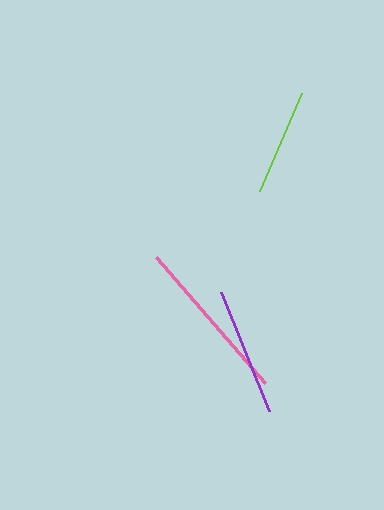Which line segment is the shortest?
The lime line is the shortest at approximately 106 pixels.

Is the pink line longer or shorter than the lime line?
The pink line is longer than the lime line.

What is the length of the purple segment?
The purple segment is approximately 128 pixels long.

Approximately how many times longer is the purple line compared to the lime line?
The purple line is approximately 1.2 times the length of the lime line.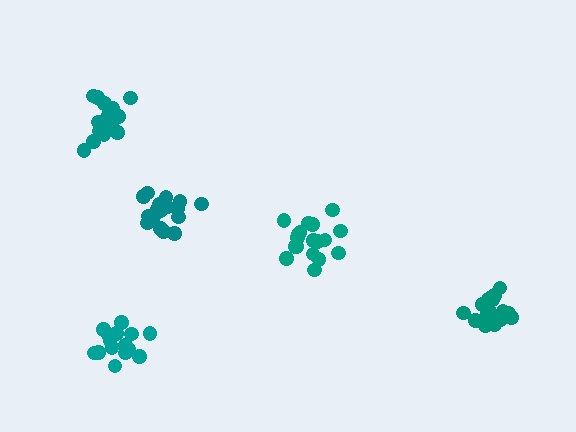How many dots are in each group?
Group 1: 18 dots, Group 2: 16 dots, Group 3: 18 dots, Group 4: 18 dots, Group 5: 19 dots (89 total).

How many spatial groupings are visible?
There are 5 spatial groupings.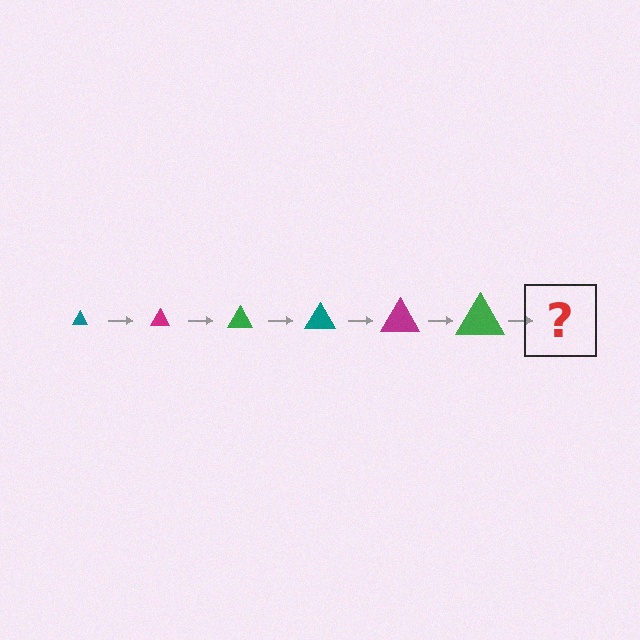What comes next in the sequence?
The next element should be a teal triangle, larger than the previous one.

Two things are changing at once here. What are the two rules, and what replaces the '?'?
The two rules are that the triangle grows larger each step and the color cycles through teal, magenta, and green. The '?' should be a teal triangle, larger than the previous one.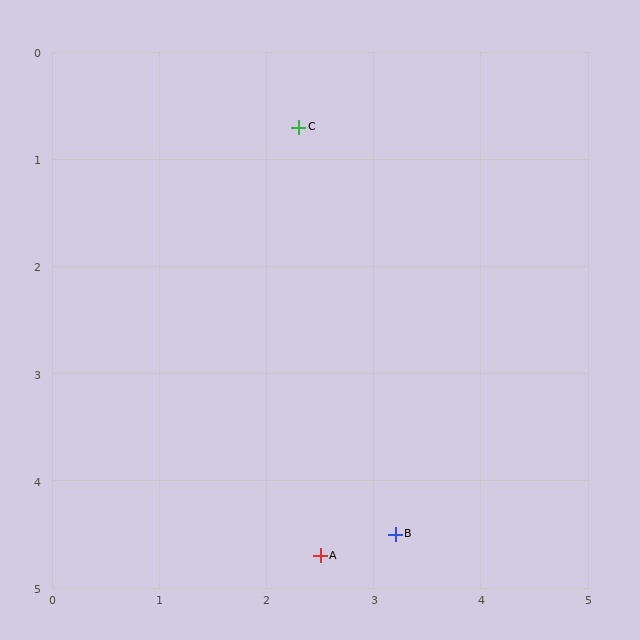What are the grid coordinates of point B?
Point B is at approximately (3.2, 4.5).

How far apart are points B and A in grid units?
Points B and A are about 0.7 grid units apart.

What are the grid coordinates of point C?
Point C is at approximately (2.3, 0.7).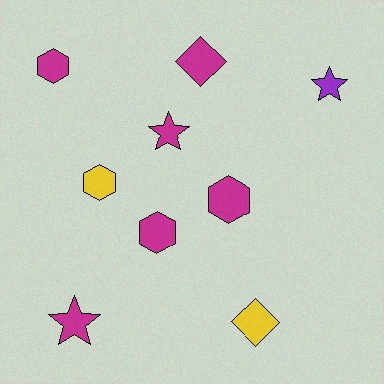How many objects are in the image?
There are 9 objects.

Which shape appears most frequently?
Hexagon, with 4 objects.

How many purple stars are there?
There is 1 purple star.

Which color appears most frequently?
Magenta, with 6 objects.